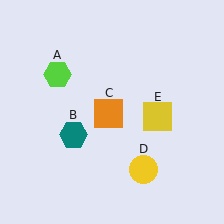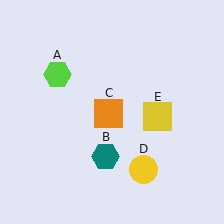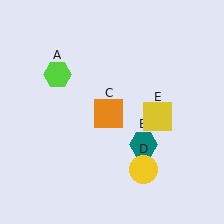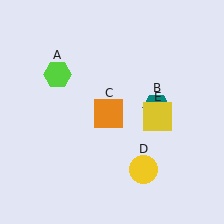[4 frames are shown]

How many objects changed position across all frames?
1 object changed position: teal hexagon (object B).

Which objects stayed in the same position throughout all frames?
Lime hexagon (object A) and orange square (object C) and yellow circle (object D) and yellow square (object E) remained stationary.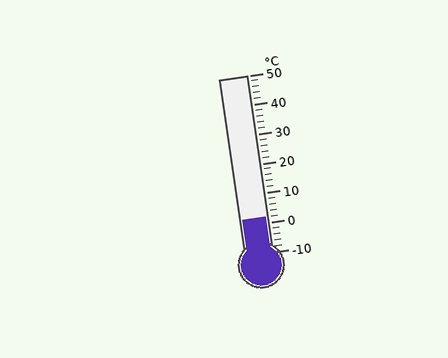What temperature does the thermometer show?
The thermometer shows approximately 2°C.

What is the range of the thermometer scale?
The thermometer scale ranges from -10°C to 50°C.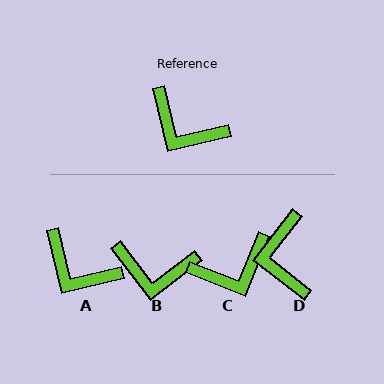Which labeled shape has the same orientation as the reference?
A.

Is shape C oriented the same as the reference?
No, it is off by about 55 degrees.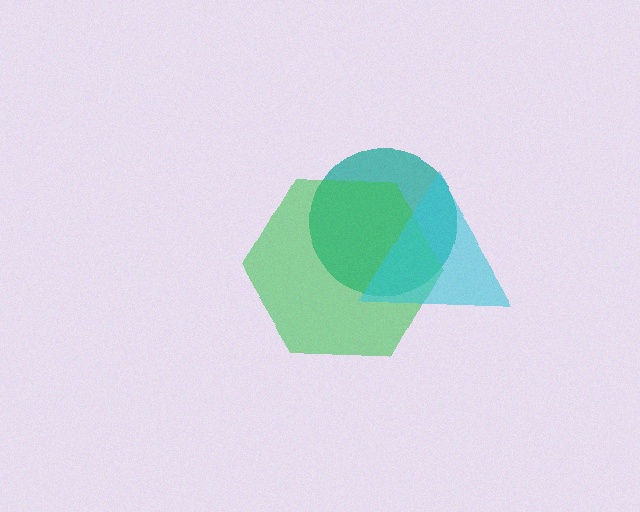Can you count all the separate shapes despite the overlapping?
Yes, there are 3 separate shapes.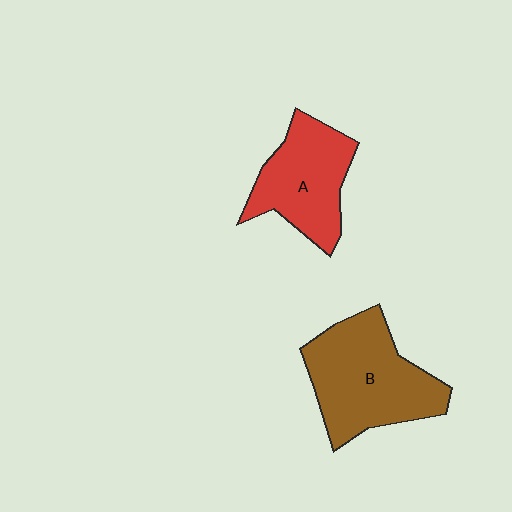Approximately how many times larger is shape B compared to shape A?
Approximately 1.3 times.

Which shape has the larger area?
Shape B (brown).